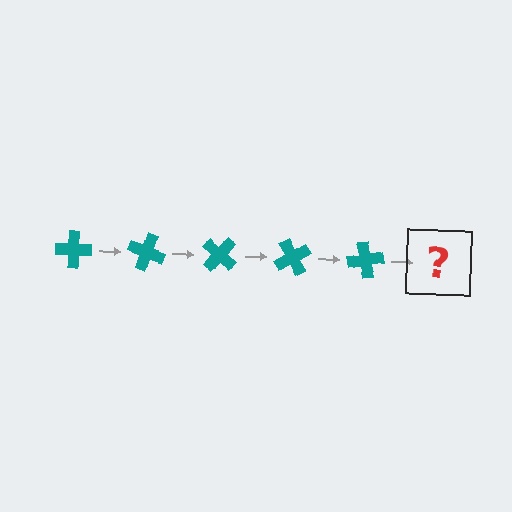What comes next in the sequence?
The next element should be a teal cross rotated 100 degrees.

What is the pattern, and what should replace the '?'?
The pattern is that the cross rotates 20 degrees each step. The '?' should be a teal cross rotated 100 degrees.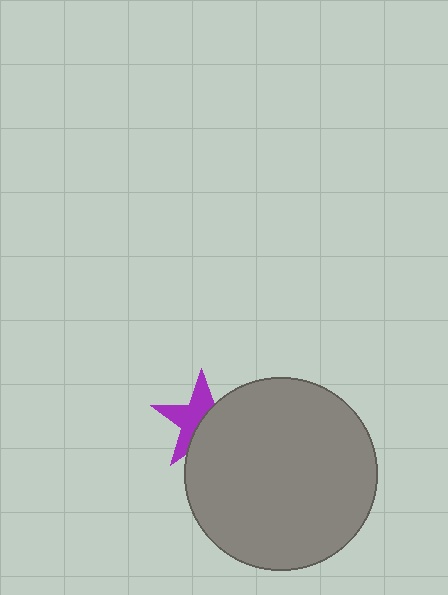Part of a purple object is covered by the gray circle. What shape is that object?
It is a star.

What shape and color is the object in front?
The object in front is a gray circle.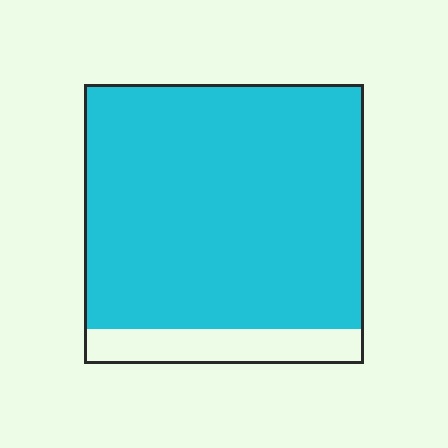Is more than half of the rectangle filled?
Yes.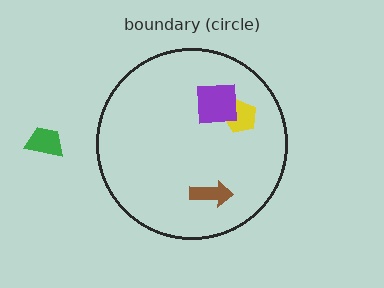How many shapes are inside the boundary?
3 inside, 1 outside.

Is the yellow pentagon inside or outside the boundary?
Inside.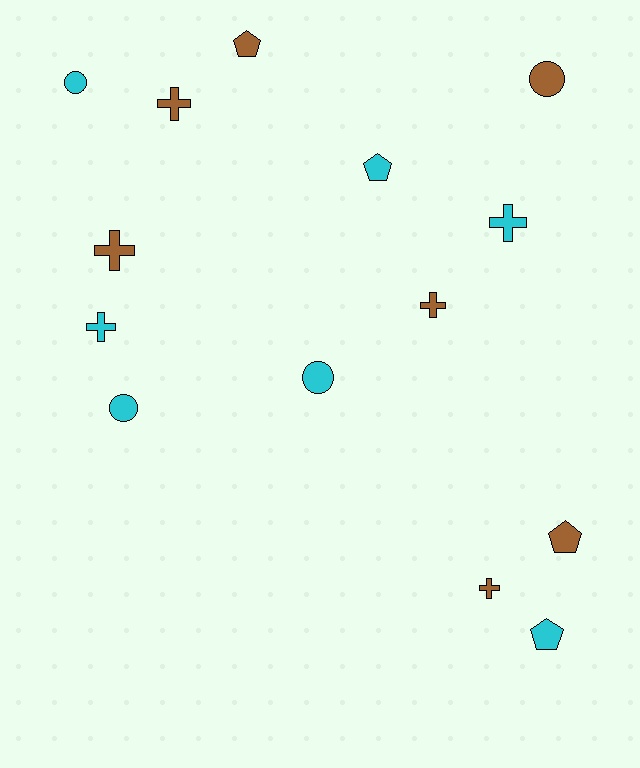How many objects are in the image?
There are 14 objects.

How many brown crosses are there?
There are 4 brown crosses.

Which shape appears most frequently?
Cross, with 6 objects.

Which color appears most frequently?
Brown, with 7 objects.